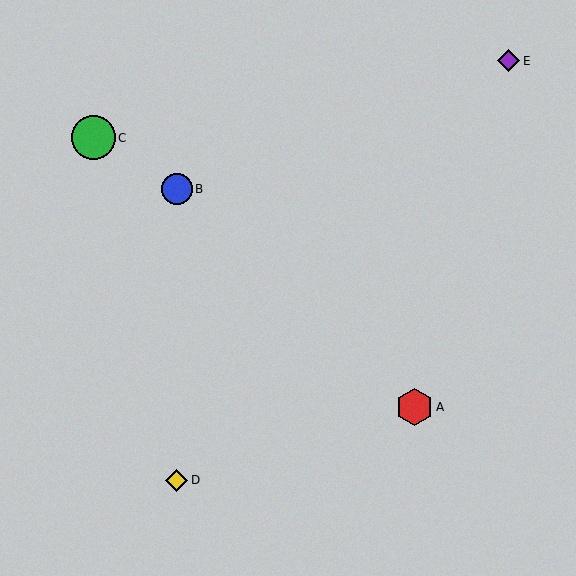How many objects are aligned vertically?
2 objects (B, D) are aligned vertically.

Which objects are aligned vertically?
Objects B, D are aligned vertically.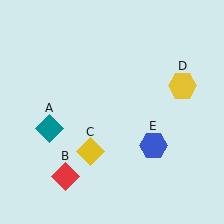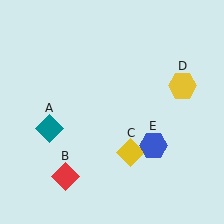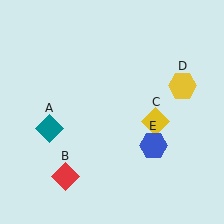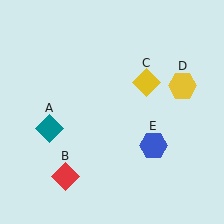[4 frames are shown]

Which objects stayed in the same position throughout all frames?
Teal diamond (object A) and red diamond (object B) and yellow hexagon (object D) and blue hexagon (object E) remained stationary.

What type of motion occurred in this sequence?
The yellow diamond (object C) rotated counterclockwise around the center of the scene.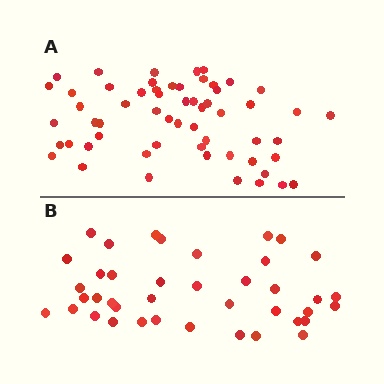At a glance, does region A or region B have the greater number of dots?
Region A (the top region) has more dots.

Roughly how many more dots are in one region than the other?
Region A has approximately 20 more dots than region B.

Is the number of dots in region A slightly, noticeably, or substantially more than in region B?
Region A has substantially more. The ratio is roughly 1.4 to 1.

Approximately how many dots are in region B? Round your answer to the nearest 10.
About 40 dots.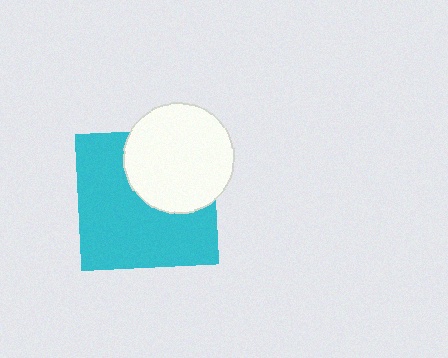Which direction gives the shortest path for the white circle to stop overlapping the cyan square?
Moving toward the upper-right gives the shortest separation.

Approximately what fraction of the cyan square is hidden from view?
Roughly 36% of the cyan square is hidden behind the white circle.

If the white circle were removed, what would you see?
You would see the complete cyan square.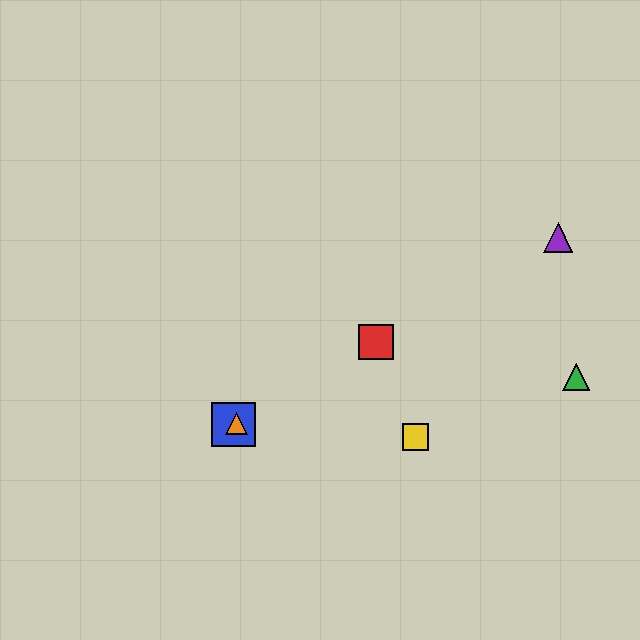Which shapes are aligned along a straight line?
The red square, the blue square, the purple triangle, the orange triangle are aligned along a straight line.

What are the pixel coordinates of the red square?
The red square is at (376, 342).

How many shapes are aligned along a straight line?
4 shapes (the red square, the blue square, the purple triangle, the orange triangle) are aligned along a straight line.